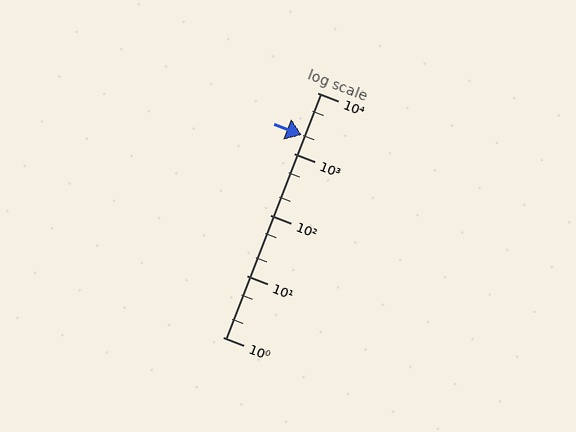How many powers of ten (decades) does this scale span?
The scale spans 4 decades, from 1 to 10000.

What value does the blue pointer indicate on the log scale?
The pointer indicates approximately 2000.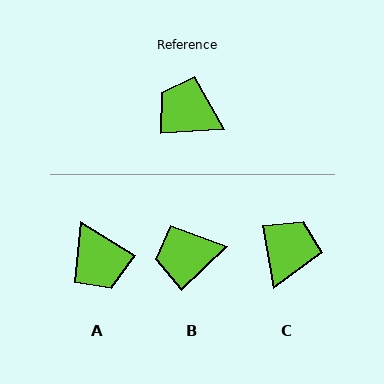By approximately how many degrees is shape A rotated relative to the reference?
Approximately 145 degrees counter-clockwise.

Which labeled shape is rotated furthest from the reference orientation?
A, about 145 degrees away.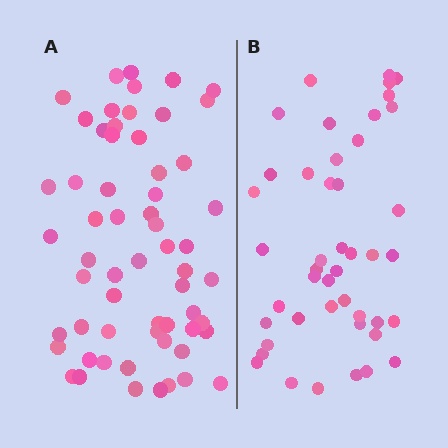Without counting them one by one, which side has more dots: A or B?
Region A (the left region) has more dots.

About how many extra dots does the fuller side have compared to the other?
Region A has approximately 15 more dots than region B.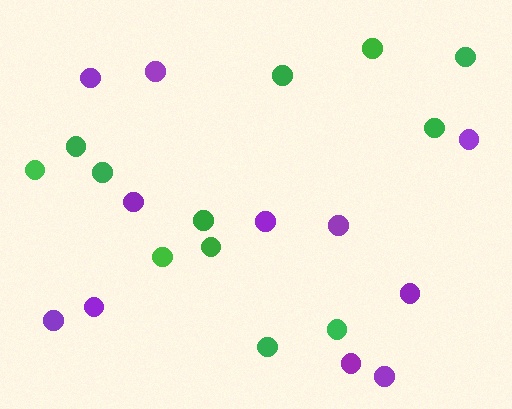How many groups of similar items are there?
There are 2 groups: one group of green circles (12) and one group of purple circles (11).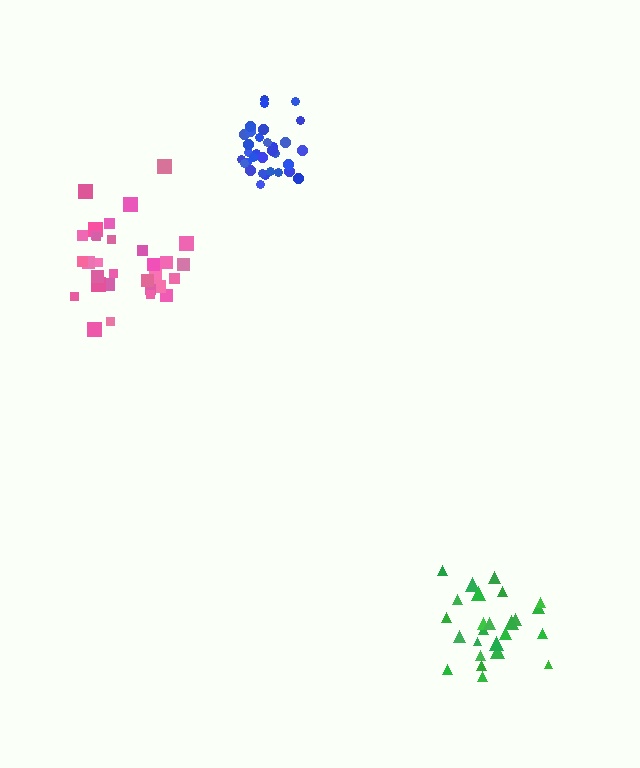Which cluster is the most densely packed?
Blue.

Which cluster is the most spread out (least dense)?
Pink.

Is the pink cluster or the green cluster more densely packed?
Green.